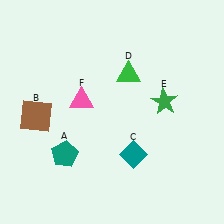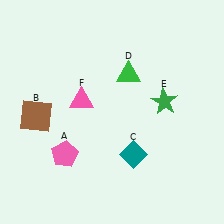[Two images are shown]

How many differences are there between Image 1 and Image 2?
There is 1 difference between the two images.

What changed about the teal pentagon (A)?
In Image 1, A is teal. In Image 2, it changed to pink.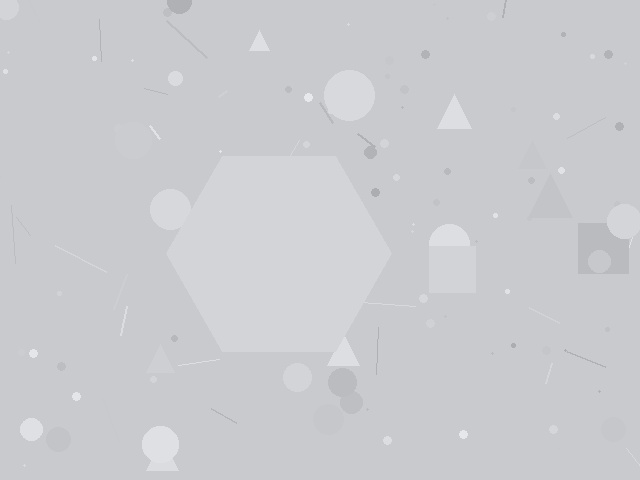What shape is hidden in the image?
A hexagon is hidden in the image.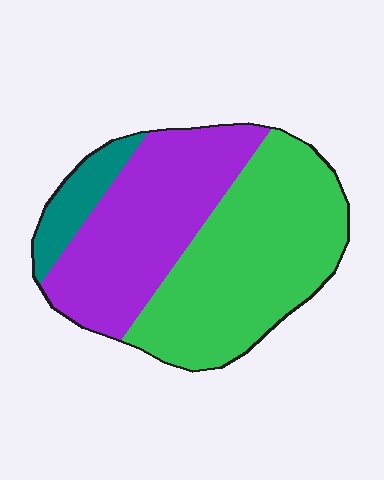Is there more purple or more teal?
Purple.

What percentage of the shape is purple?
Purple covers around 40% of the shape.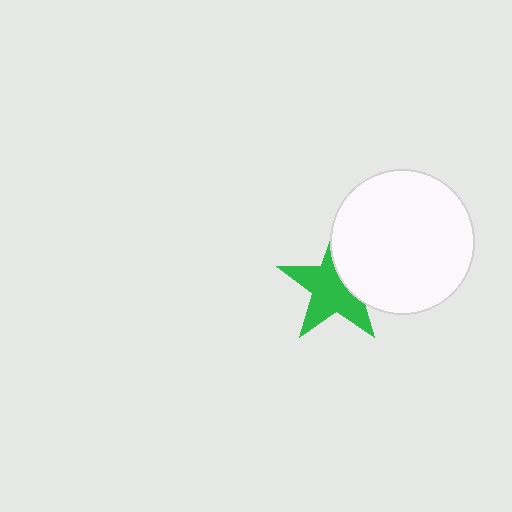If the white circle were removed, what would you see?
You would see the complete green star.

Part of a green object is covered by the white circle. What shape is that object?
It is a star.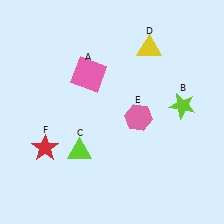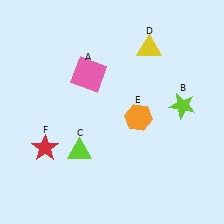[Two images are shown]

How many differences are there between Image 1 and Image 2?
There is 1 difference between the two images.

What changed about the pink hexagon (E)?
In Image 1, E is pink. In Image 2, it changed to orange.